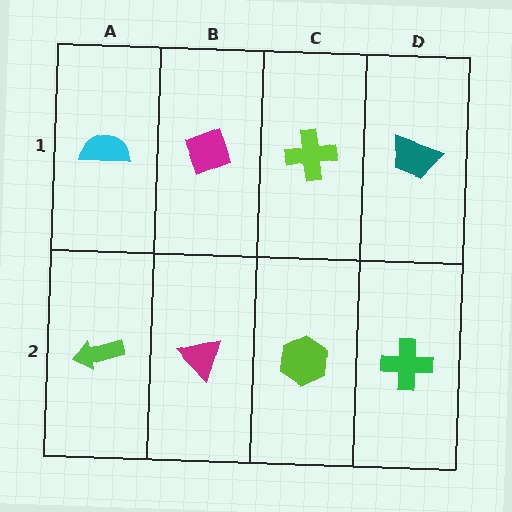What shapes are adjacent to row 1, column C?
A lime hexagon (row 2, column C), a magenta diamond (row 1, column B), a teal trapezoid (row 1, column D).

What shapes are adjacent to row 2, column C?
A lime cross (row 1, column C), a magenta triangle (row 2, column B), a green cross (row 2, column D).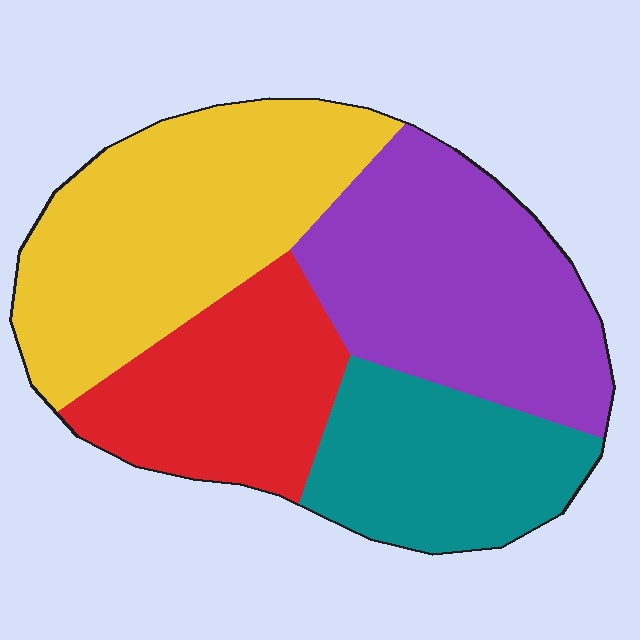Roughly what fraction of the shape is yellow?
Yellow takes up between a sixth and a third of the shape.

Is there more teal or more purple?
Purple.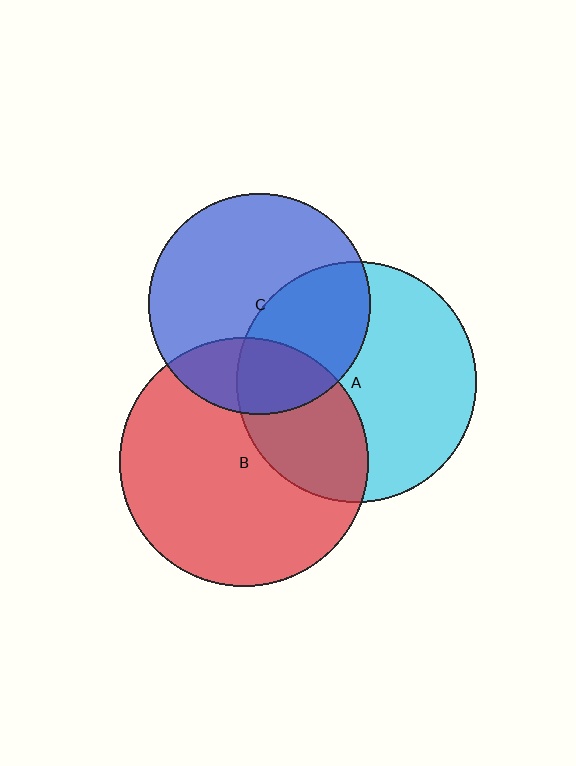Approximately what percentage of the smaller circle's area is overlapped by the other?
Approximately 35%.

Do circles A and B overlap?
Yes.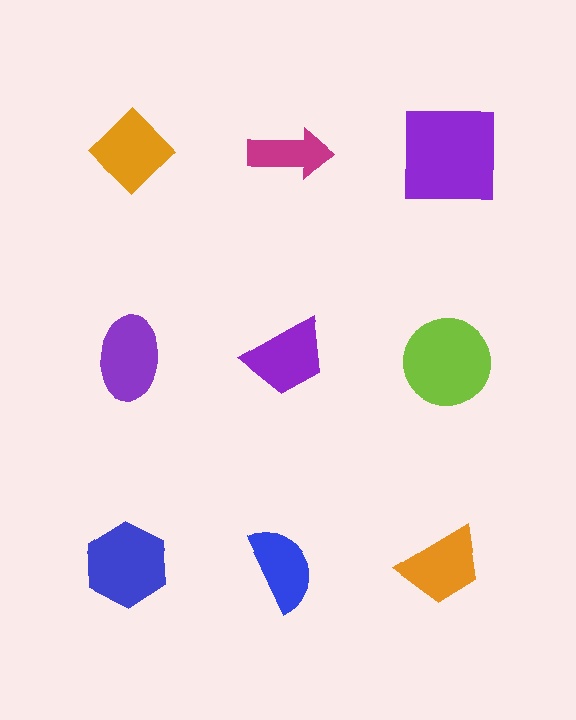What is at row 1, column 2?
A magenta arrow.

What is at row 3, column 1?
A blue hexagon.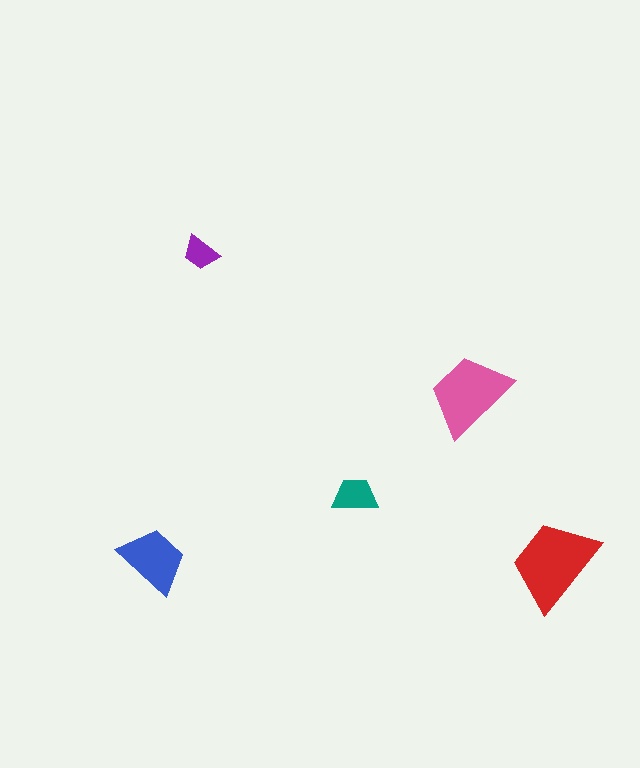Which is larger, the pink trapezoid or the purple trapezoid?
The pink one.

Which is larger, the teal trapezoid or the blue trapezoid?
The blue one.